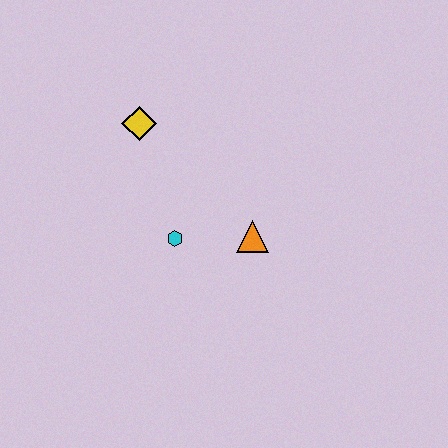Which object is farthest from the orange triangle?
The yellow diamond is farthest from the orange triangle.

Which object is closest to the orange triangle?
The cyan hexagon is closest to the orange triangle.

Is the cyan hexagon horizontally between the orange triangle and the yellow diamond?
Yes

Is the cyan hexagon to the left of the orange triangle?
Yes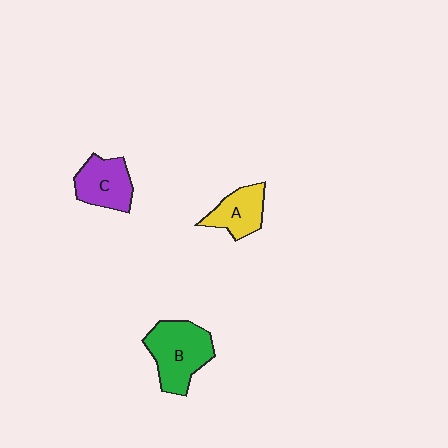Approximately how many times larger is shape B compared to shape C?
Approximately 1.4 times.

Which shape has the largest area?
Shape B (green).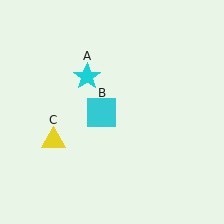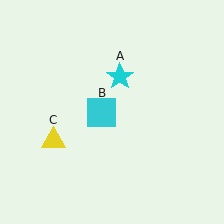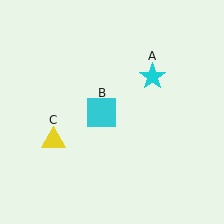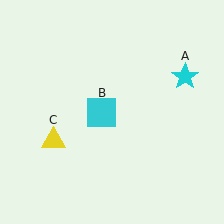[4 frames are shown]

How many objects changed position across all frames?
1 object changed position: cyan star (object A).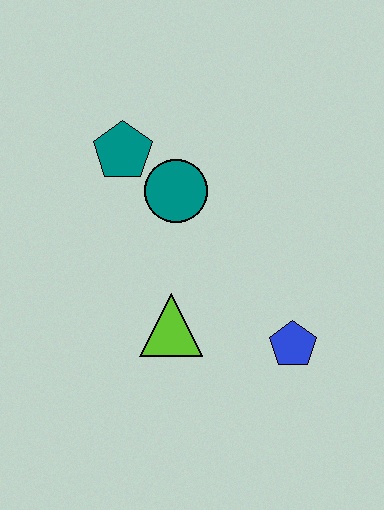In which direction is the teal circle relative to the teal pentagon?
The teal circle is to the right of the teal pentagon.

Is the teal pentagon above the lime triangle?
Yes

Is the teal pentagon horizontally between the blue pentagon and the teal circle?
No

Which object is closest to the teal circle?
The teal pentagon is closest to the teal circle.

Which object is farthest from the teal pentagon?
The blue pentagon is farthest from the teal pentagon.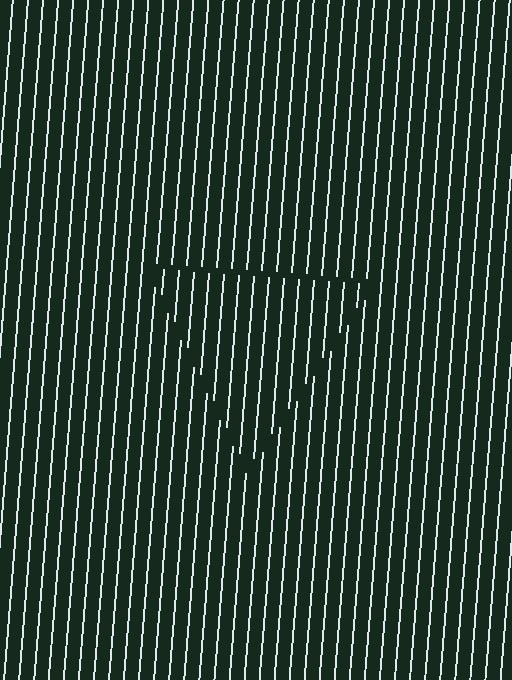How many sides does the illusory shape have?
3 sides — the line-ends trace a triangle.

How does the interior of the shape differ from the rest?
The interior of the shape contains the same grating, shifted by half a period — the contour is defined by the phase discontinuity where line-ends from the inner and outer gratings abut.